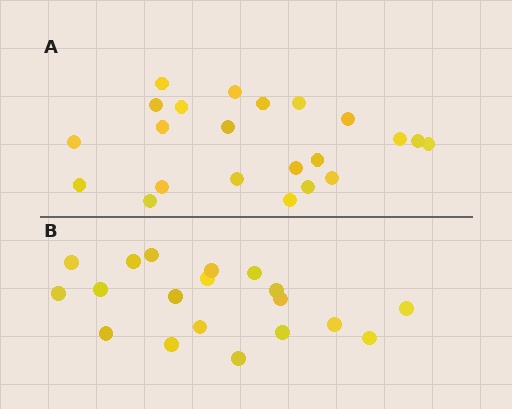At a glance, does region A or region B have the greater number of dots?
Region A (the top region) has more dots.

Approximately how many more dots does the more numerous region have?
Region A has just a few more — roughly 2 or 3 more dots than region B.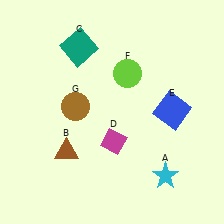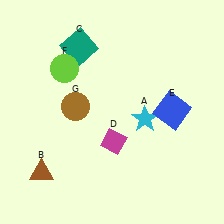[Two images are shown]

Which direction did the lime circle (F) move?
The lime circle (F) moved left.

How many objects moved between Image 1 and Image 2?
3 objects moved between the two images.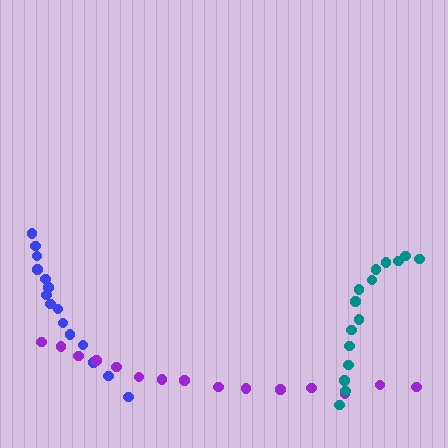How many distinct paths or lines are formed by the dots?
There are 3 distinct paths.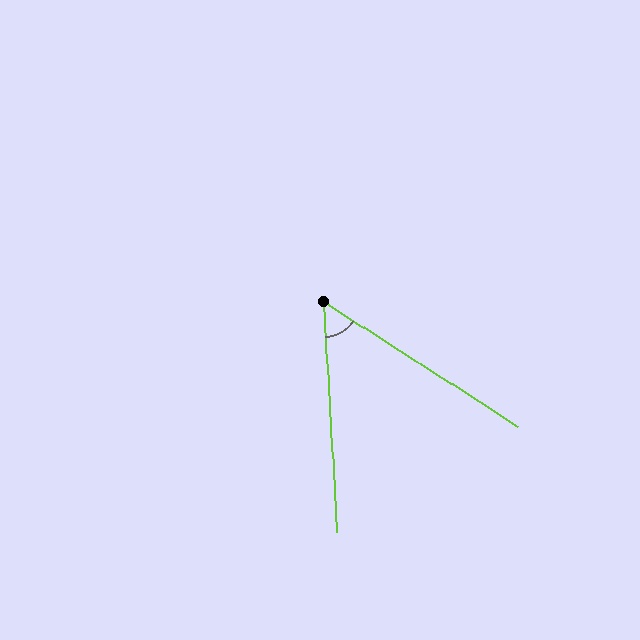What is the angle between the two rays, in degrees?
Approximately 54 degrees.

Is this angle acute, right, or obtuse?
It is acute.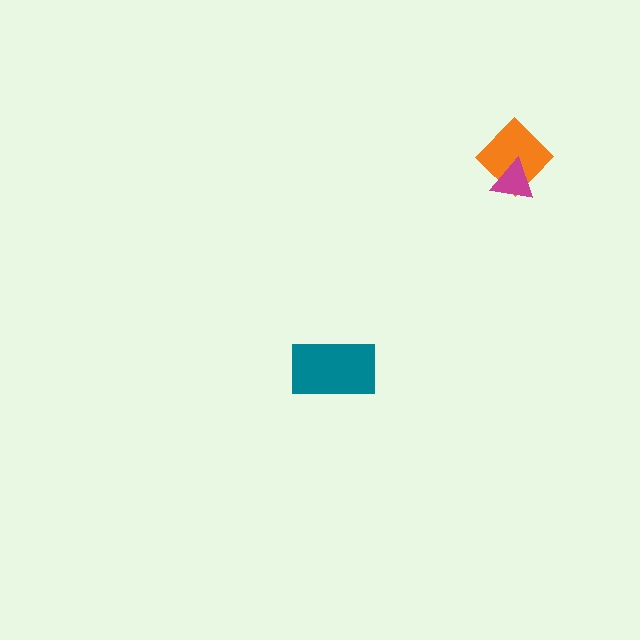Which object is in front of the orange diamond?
The magenta triangle is in front of the orange diamond.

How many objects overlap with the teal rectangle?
0 objects overlap with the teal rectangle.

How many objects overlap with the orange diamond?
1 object overlaps with the orange diamond.